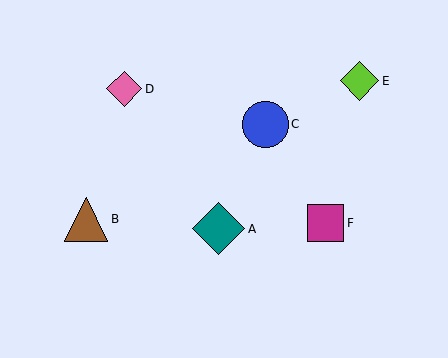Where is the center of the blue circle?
The center of the blue circle is at (265, 124).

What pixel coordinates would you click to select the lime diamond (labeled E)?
Click at (359, 81) to select the lime diamond E.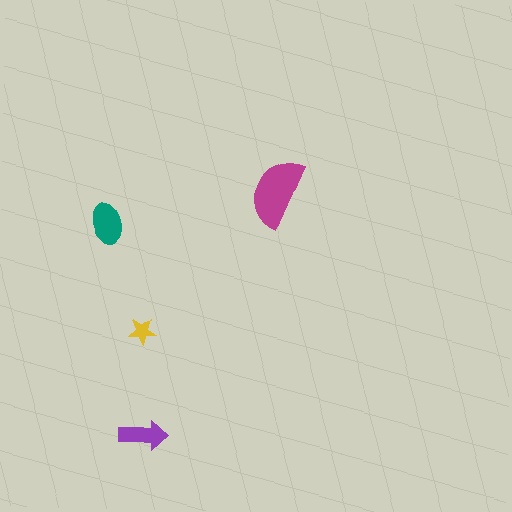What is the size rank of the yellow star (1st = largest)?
4th.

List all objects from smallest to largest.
The yellow star, the purple arrow, the teal ellipse, the magenta semicircle.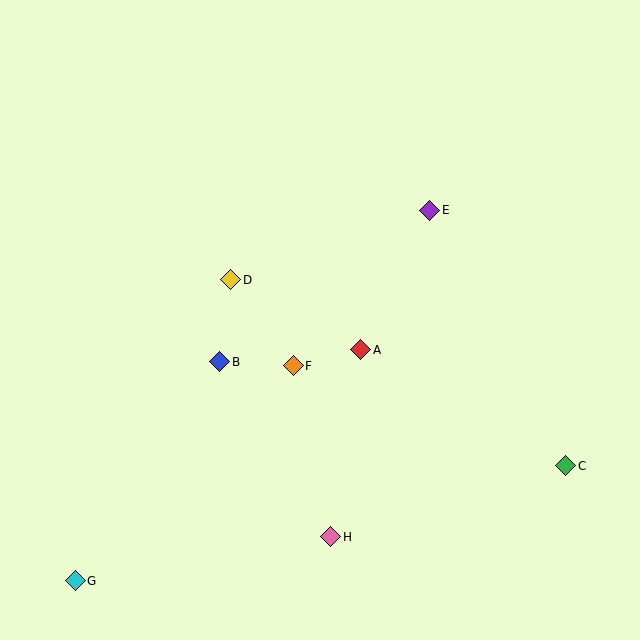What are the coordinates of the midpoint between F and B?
The midpoint between F and B is at (257, 364).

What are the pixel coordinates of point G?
Point G is at (75, 581).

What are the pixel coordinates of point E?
Point E is at (430, 210).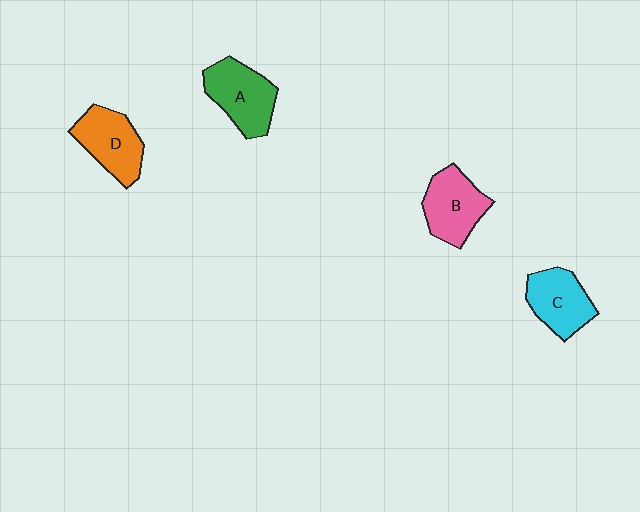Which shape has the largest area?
Shape A (green).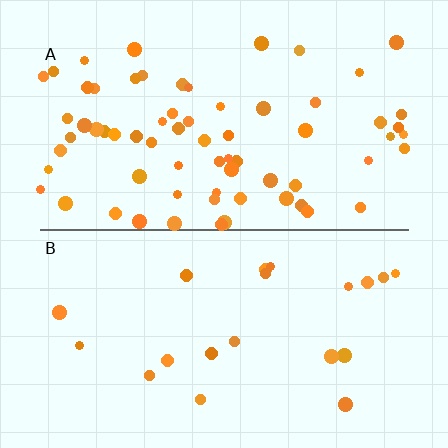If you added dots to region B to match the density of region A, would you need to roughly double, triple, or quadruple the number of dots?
Approximately triple.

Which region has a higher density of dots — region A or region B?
A (the top).